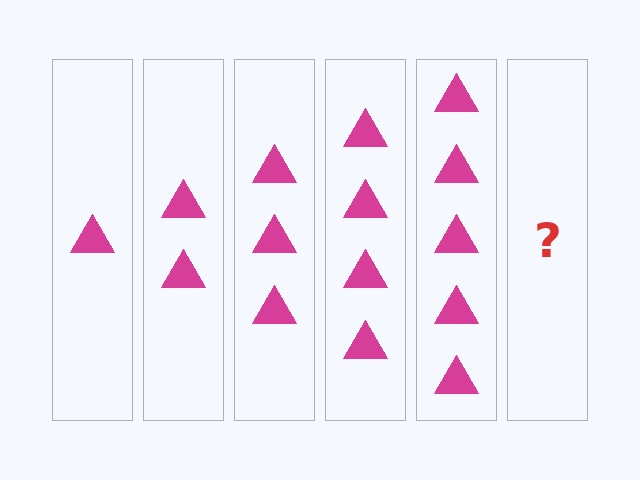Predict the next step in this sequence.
The next step is 6 triangles.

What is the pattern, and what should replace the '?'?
The pattern is that each step adds one more triangle. The '?' should be 6 triangles.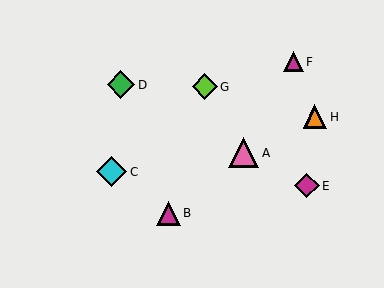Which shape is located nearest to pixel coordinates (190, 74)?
The lime diamond (labeled G) at (205, 87) is nearest to that location.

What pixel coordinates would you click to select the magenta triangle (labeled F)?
Click at (293, 62) to select the magenta triangle F.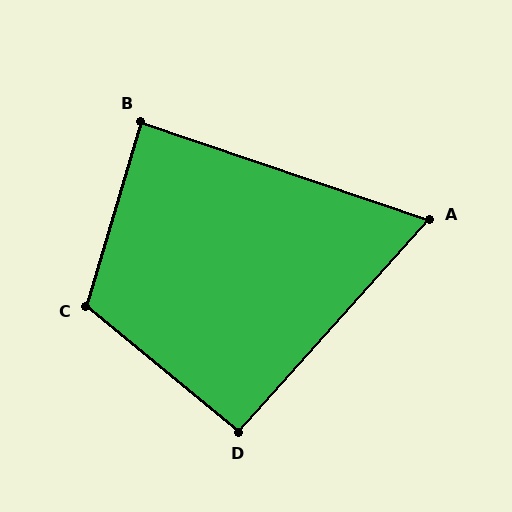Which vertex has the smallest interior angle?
A, at approximately 67 degrees.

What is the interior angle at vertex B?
Approximately 88 degrees (approximately right).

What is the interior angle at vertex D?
Approximately 92 degrees (approximately right).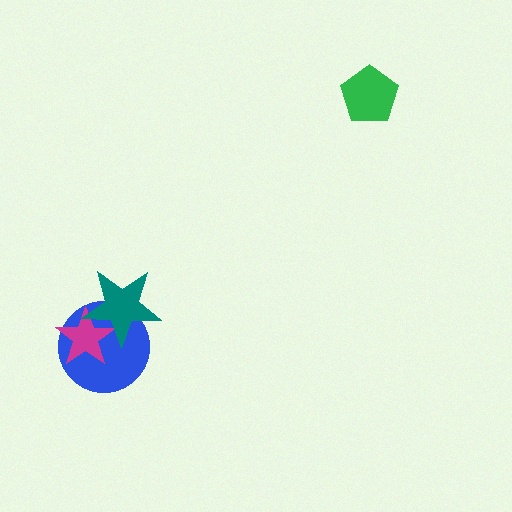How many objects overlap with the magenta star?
2 objects overlap with the magenta star.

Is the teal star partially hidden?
No, no other shape covers it.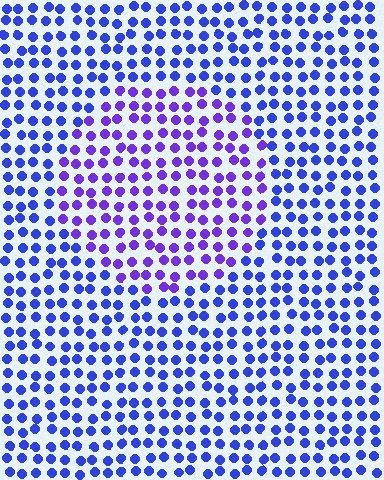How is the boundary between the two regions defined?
The boundary is defined purely by a slight shift in hue (about 30 degrees). Spacing, size, and orientation are identical on both sides.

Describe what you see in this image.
The image is filled with small blue elements in a uniform arrangement. A circle-shaped region is visible where the elements are tinted to a slightly different hue, forming a subtle color boundary.